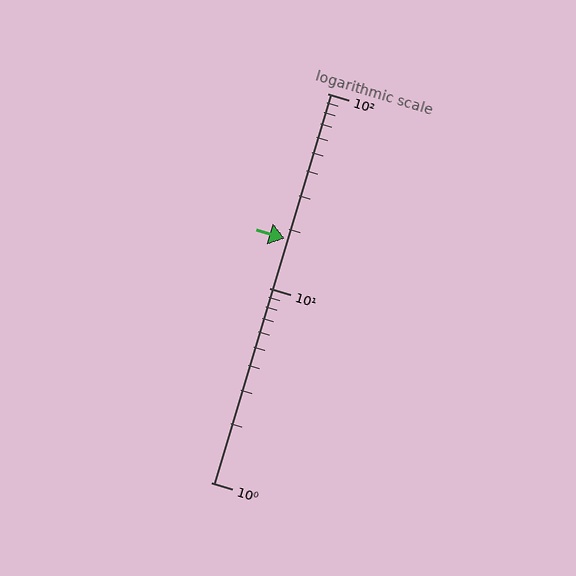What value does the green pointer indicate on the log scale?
The pointer indicates approximately 18.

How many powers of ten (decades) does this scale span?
The scale spans 2 decades, from 1 to 100.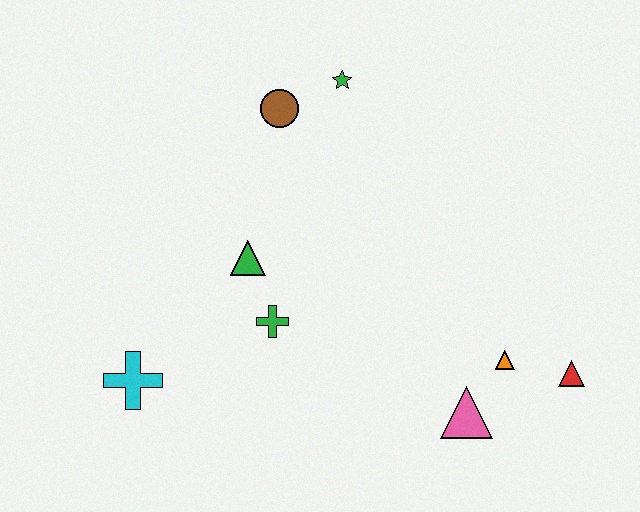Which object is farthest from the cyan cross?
The red triangle is farthest from the cyan cross.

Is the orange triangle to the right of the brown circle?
Yes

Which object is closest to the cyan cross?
The green cross is closest to the cyan cross.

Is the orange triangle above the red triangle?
Yes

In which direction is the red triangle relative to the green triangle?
The red triangle is to the right of the green triangle.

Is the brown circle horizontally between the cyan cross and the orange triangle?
Yes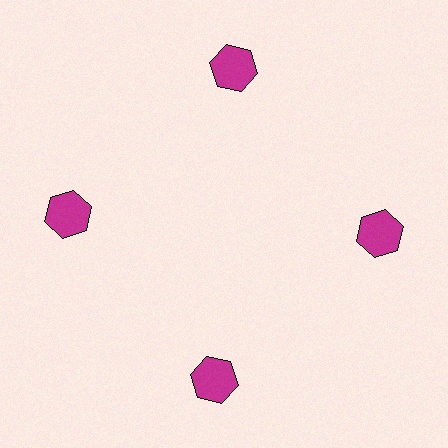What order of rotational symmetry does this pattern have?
This pattern has 4-fold rotational symmetry.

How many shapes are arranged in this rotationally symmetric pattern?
There are 4 shapes, arranged in 4 groups of 1.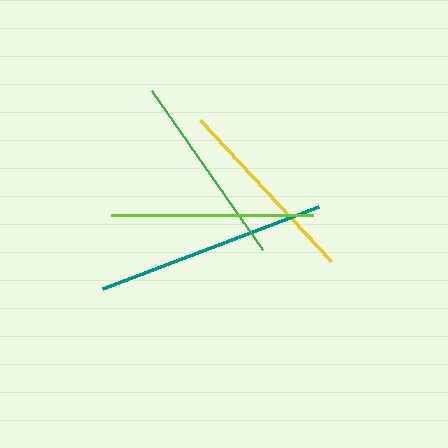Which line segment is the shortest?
The yellow line is the shortest at approximately 192 pixels.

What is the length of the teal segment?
The teal segment is approximately 231 pixels long.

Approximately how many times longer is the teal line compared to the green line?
The teal line is approximately 1.2 times the length of the green line.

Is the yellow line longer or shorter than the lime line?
The lime line is longer than the yellow line.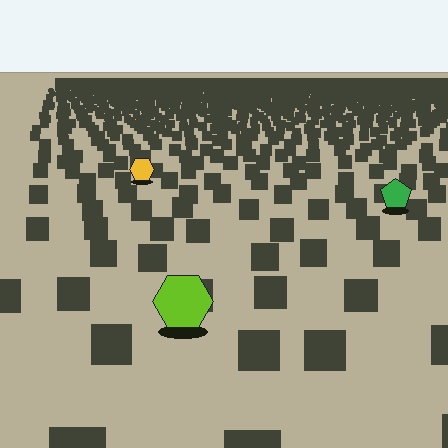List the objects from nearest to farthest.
From nearest to farthest: the lime hexagon, the green pentagon, the yellow hexagon.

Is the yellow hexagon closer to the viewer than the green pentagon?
No. The green pentagon is closer — you can tell from the texture gradient: the ground texture is coarser near it.